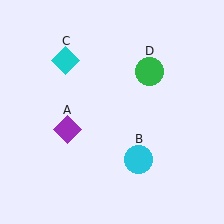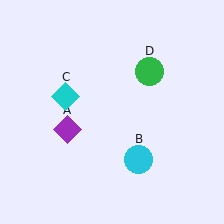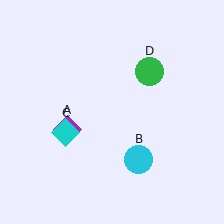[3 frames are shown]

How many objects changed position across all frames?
1 object changed position: cyan diamond (object C).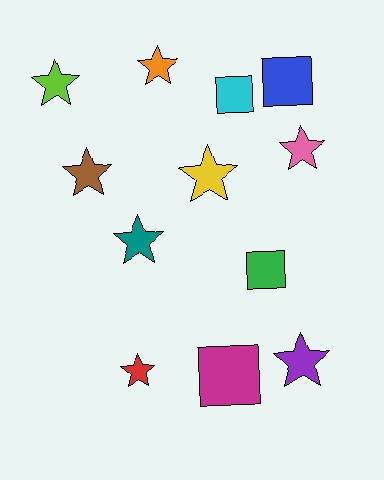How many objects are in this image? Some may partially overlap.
There are 12 objects.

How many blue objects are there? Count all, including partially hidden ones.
There is 1 blue object.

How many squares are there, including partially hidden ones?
There are 4 squares.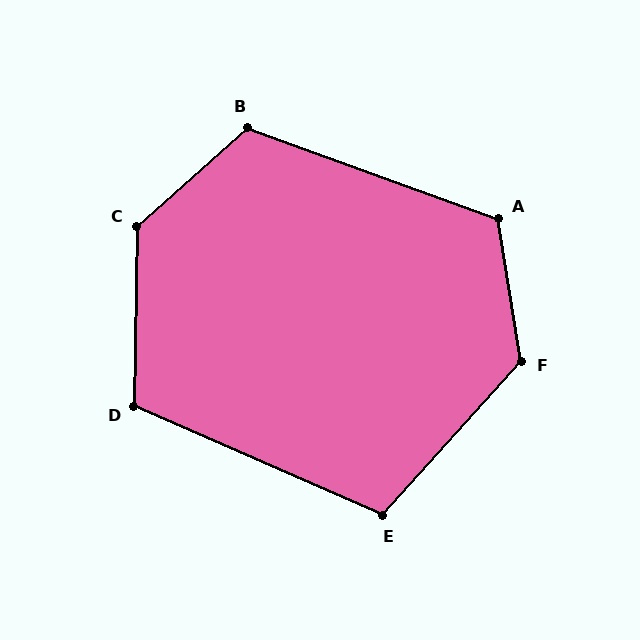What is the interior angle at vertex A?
Approximately 119 degrees (obtuse).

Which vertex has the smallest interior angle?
E, at approximately 108 degrees.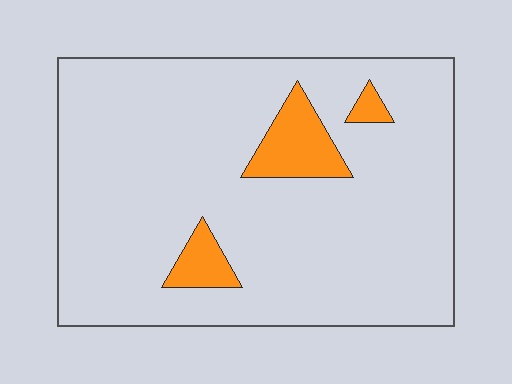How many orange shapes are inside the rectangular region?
3.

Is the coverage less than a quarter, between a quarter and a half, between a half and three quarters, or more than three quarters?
Less than a quarter.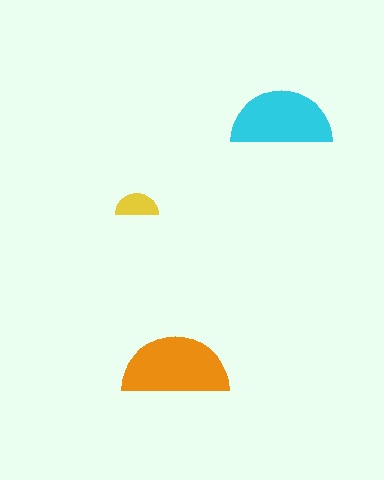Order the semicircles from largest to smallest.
the orange one, the cyan one, the yellow one.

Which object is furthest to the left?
The yellow semicircle is leftmost.